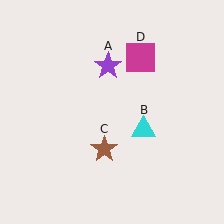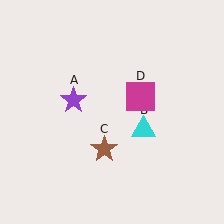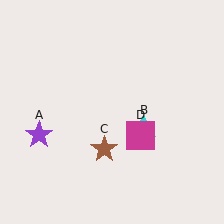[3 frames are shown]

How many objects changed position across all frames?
2 objects changed position: purple star (object A), magenta square (object D).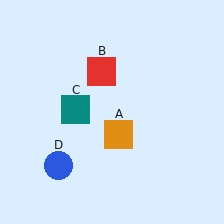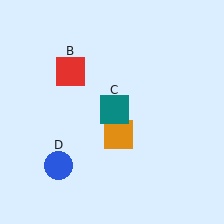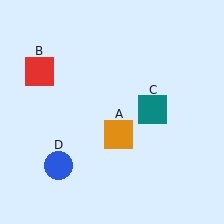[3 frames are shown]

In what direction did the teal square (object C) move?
The teal square (object C) moved right.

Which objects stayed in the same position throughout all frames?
Orange square (object A) and blue circle (object D) remained stationary.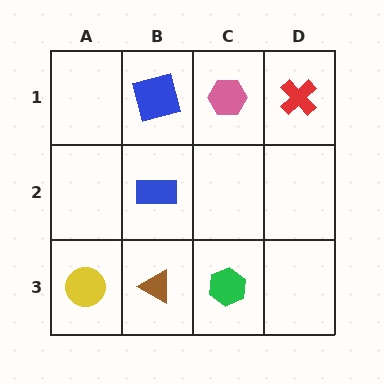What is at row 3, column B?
A brown triangle.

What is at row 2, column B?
A blue rectangle.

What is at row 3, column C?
A green hexagon.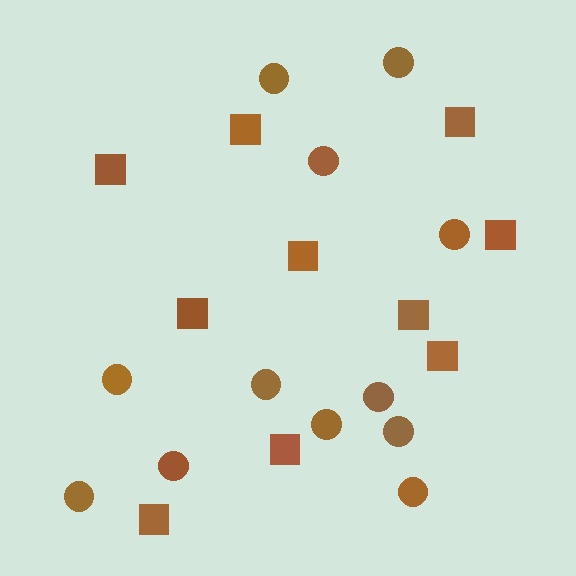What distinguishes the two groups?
There are 2 groups: one group of squares (10) and one group of circles (12).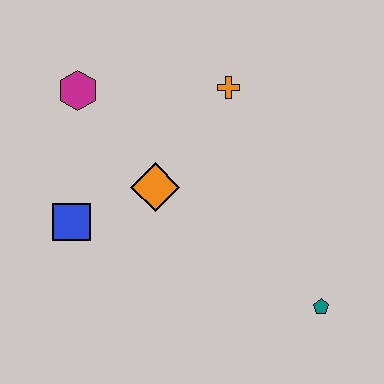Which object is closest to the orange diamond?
The blue square is closest to the orange diamond.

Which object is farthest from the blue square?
The teal pentagon is farthest from the blue square.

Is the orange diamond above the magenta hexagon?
No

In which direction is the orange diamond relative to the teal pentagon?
The orange diamond is to the left of the teal pentagon.